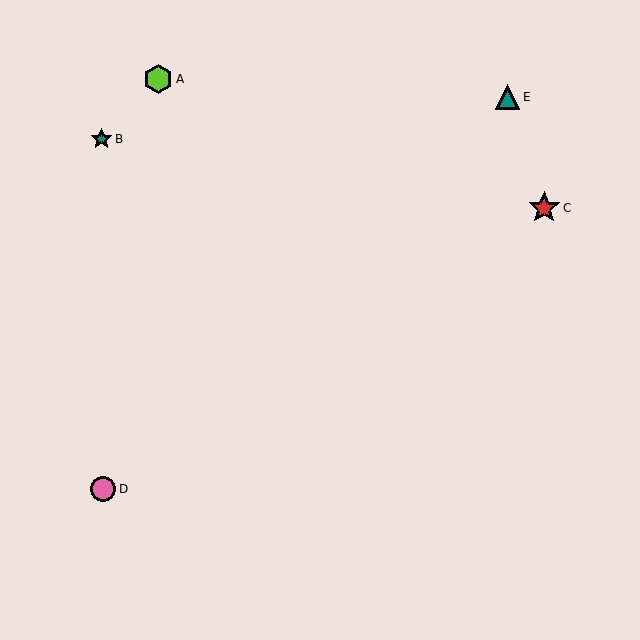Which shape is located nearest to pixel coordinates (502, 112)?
The teal triangle (labeled E) at (508, 97) is nearest to that location.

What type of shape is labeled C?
Shape C is a red star.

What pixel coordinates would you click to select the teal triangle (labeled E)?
Click at (508, 97) to select the teal triangle E.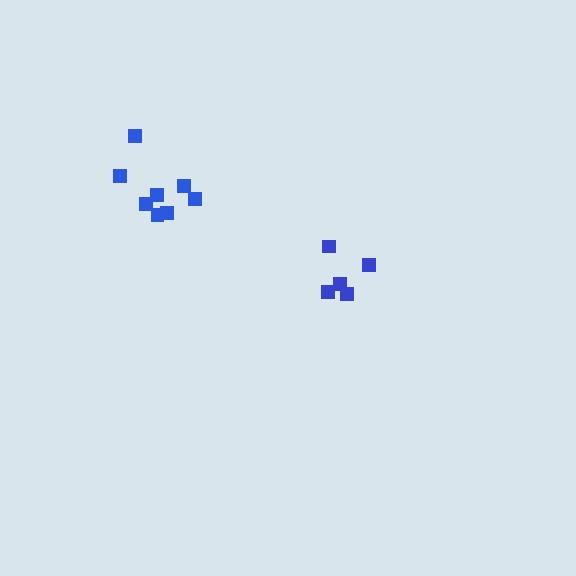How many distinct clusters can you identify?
There are 2 distinct clusters.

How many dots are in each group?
Group 1: 5 dots, Group 2: 8 dots (13 total).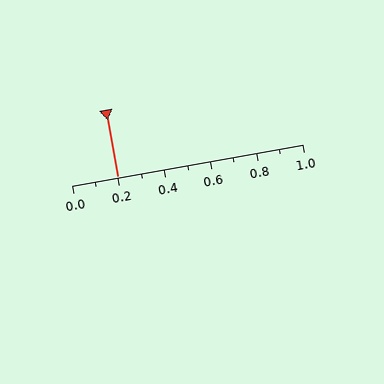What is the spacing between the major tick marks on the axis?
The major ticks are spaced 0.2 apart.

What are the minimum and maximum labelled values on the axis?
The axis runs from 0.0 to 1.0.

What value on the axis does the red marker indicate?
The marker indicates approximately 0.2.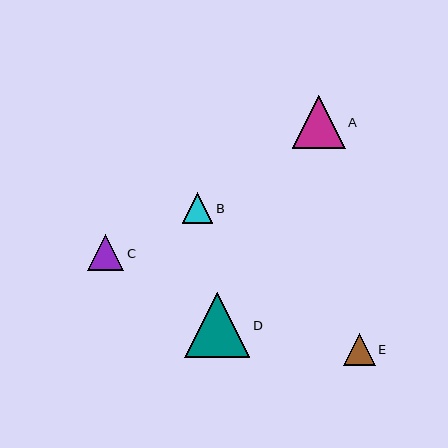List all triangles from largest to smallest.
From largest to smallest: D, A, C, E, B.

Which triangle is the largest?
Triangle D is the largest with a size of approximately 65 pixels.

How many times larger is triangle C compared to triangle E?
Triangle C is approximately 1.1 times the size of triangle E.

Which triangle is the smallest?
Triangle B is the smallest with a size of approximately 31 pixels.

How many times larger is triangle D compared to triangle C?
Triangle D is approximately 1.8 times the size of triangle C.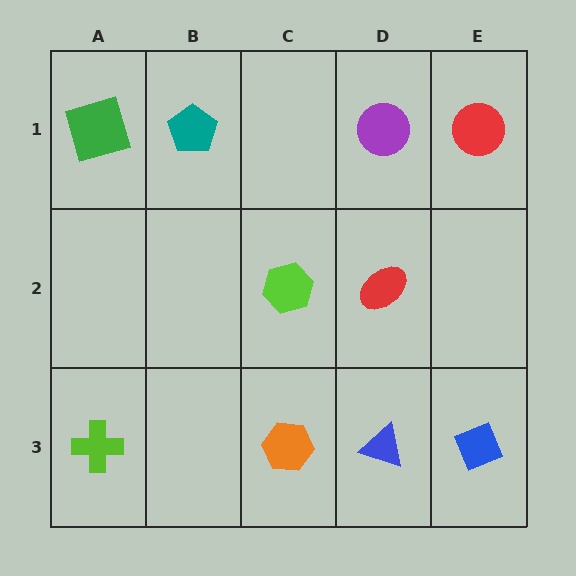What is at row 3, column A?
A lime cross.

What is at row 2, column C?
A lime hexagon.